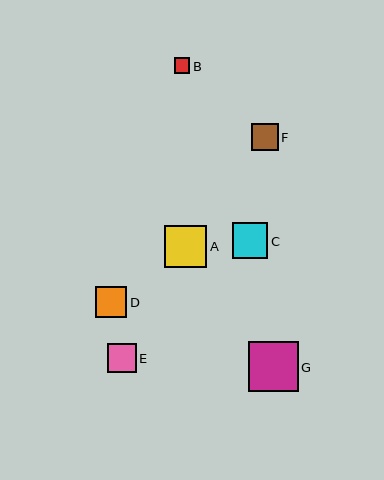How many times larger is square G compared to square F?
Square G is approximately 1.9 times the size of square F.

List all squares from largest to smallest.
From largest to smallest: G, A, C, D, E, F, B.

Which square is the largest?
Square G is the largest with a size of approximately 50 pixels.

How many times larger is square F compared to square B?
Square F is approximately 1.7 times the size of square B.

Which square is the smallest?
Square B is the smallest with a size of approximately 16 pixels.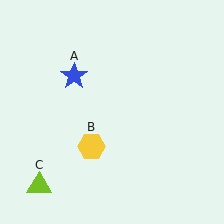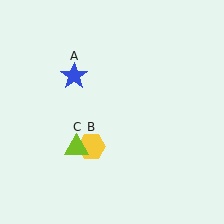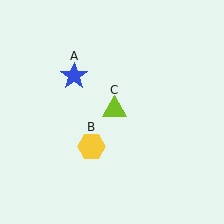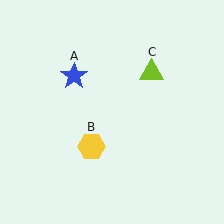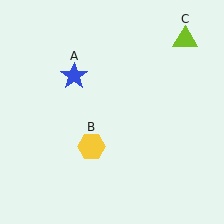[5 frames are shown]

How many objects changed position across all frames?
1 object changed position: lime triangle (object C).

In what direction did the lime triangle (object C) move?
The lime triangle (object C) moved up and to the right.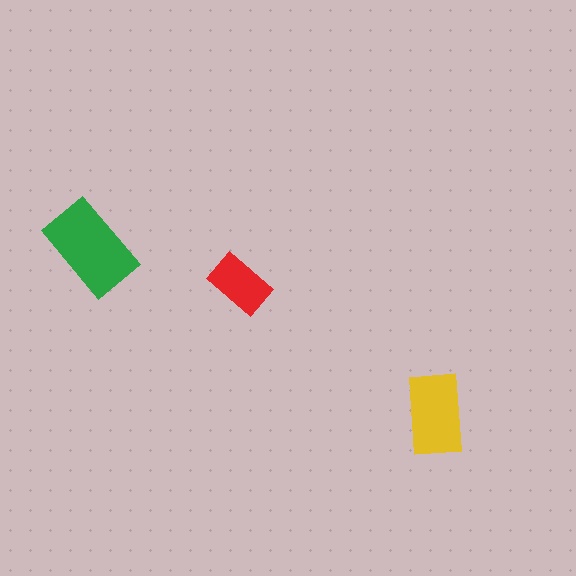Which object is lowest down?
The yellow rectangle is bottommost.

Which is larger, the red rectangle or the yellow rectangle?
The yellow one.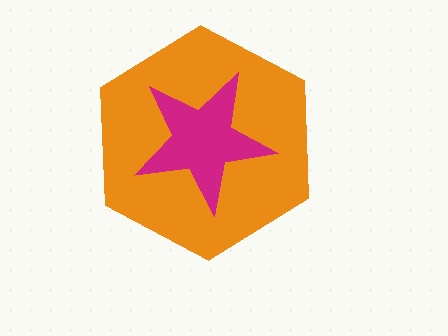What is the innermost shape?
The magenta star.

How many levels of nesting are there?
2.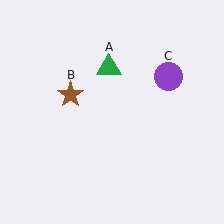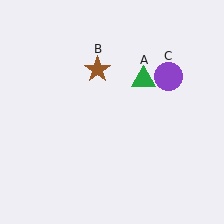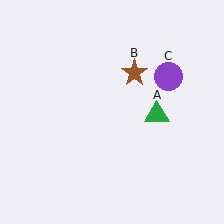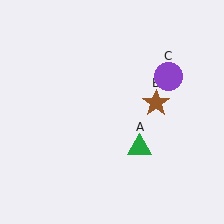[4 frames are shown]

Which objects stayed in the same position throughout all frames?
Purple circle (object C) remained stationary.